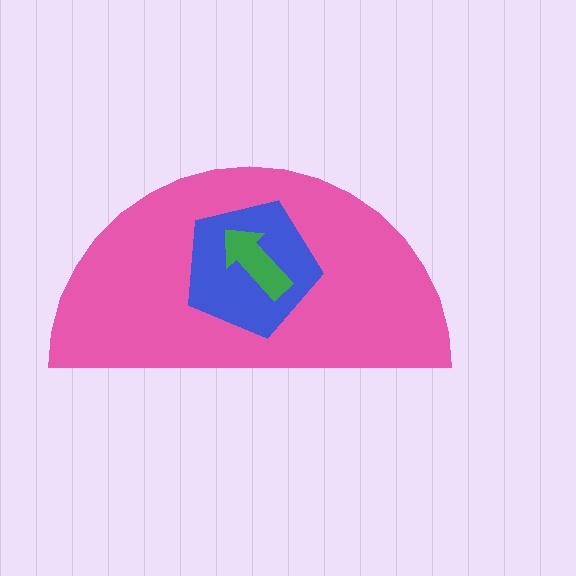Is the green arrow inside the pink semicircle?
Yes.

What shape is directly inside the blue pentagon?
The green arrow.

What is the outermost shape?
The pink semicircle.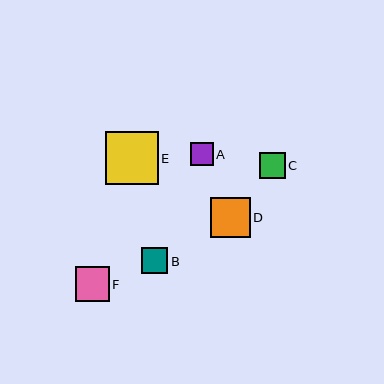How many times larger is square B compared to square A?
Square B is approximately 1.2 times the size of square A.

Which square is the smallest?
Square A is the smallest with a size of approximately 22 pixels.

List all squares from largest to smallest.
From largest to smallest: E, D, F, B, C, A.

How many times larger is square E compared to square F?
Square E is approximately 1.5 times the size of square F.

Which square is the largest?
Square E is the largest with a size of approximately 53 pixels.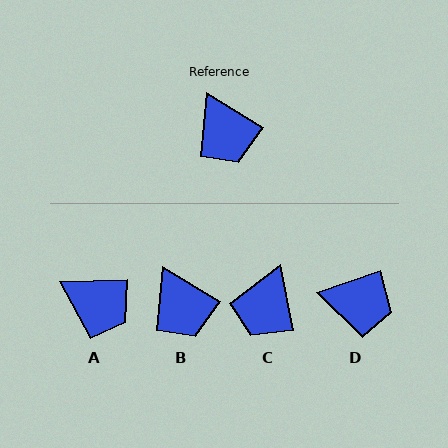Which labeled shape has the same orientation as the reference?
B.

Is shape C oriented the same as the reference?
No, it is off by about 48 degrees.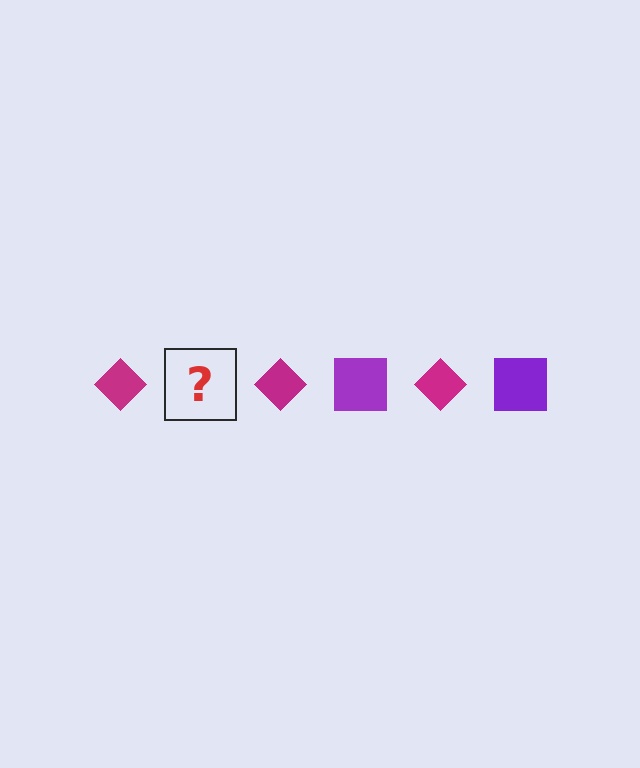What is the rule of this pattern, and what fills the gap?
The rule is that the pattern alternates between magenta diamond and purple square. The gap should be filled with a purple square.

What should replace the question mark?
The question mark should be replaced with a purple square.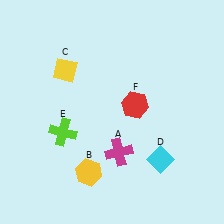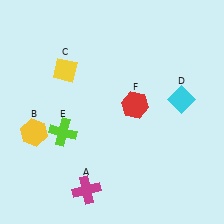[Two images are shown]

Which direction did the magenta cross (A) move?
The magenta cross (A) moved down.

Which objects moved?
The objects that moved are: the magenta cross (A), the yellow hexagon (B), the cyan diamond (D).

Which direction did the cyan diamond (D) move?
The cyan diamond (D) moved up.